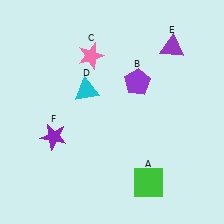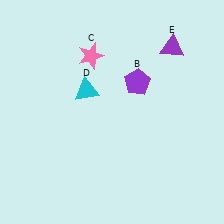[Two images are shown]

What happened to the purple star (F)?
The purple star (F) was removed in Image 2. It was in the bottom-left area of Image 1.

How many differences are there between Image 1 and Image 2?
There are 2 differences between the two images.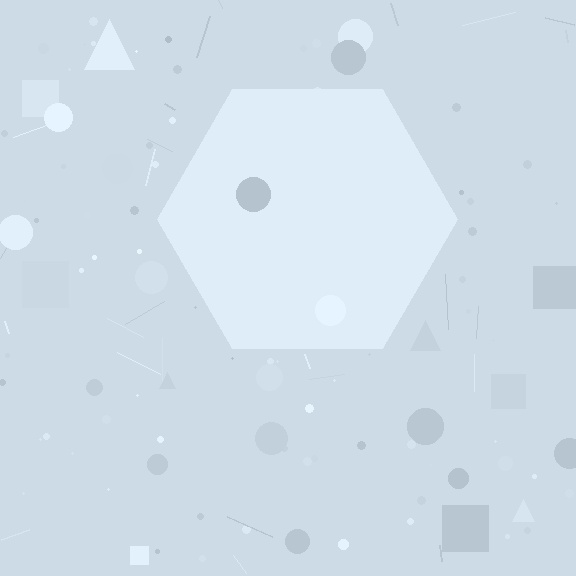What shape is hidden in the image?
A hexagon is hidden in the image.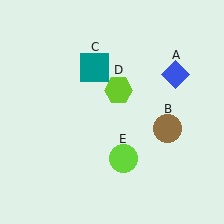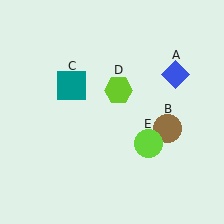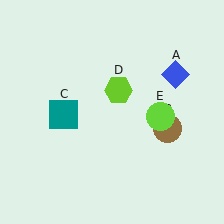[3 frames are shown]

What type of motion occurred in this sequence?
The teal square (object C), lime circle (object E) rotated counterclockwise around the center of the scene.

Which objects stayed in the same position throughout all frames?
Blue diamond (object A) and brown circle (object B) and lime hexagon (object D) remained stationary.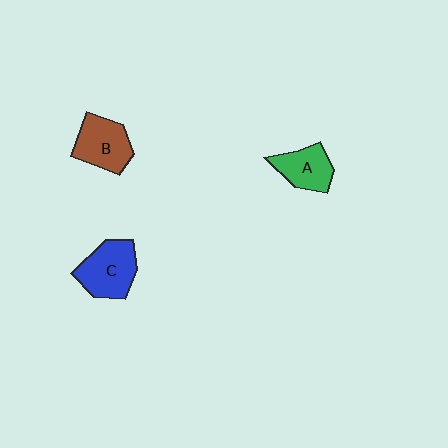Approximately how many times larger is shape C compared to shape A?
Approximately 1.4 times.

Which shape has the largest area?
Shape C (blue).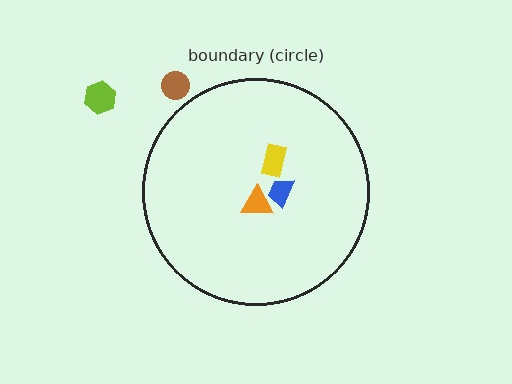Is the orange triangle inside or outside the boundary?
Inside.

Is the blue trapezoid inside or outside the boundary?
Inside.